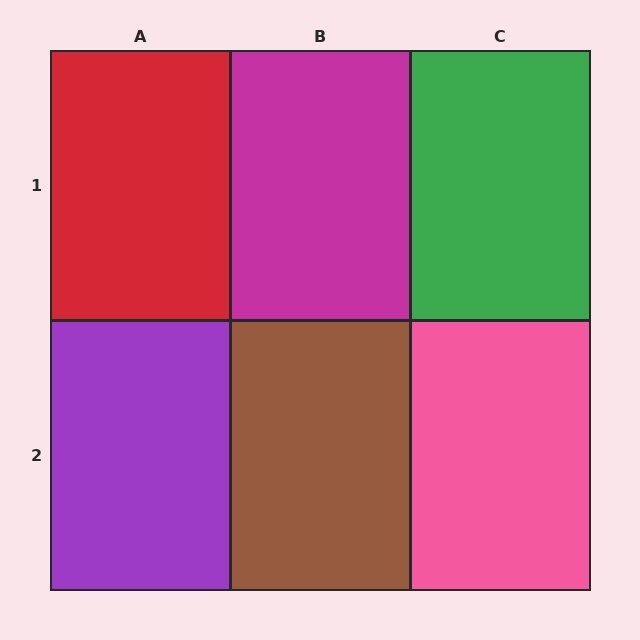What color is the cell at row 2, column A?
Purple.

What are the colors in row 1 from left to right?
Red, magenta, green.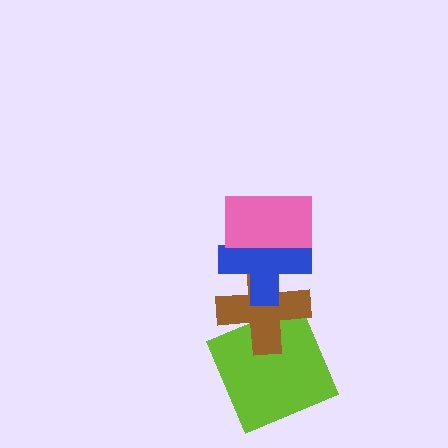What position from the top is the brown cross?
The brown cross is 3rd from the top.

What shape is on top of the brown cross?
The blue cross is on top of the brown cross.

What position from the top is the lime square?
The lime square is 4th from the top.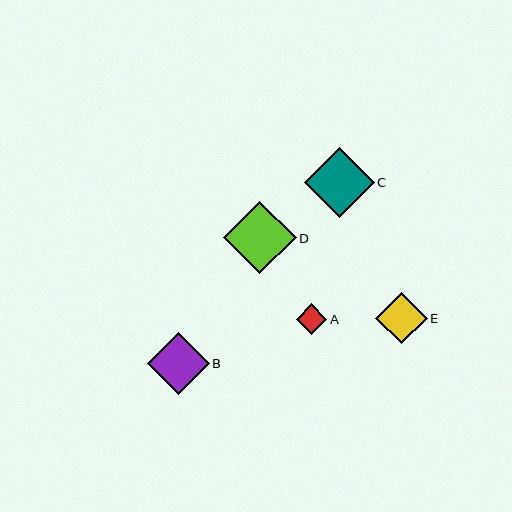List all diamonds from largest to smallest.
From largest to smallest: D, C, B, E, A.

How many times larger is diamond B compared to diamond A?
Diamond B is approximately 2.0 times the size of diamond A.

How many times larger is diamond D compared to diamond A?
Diamond D is approximately 2.4 times the size of diamond A.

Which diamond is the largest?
Diamond D is the largest with a size of approximately 73 pixels.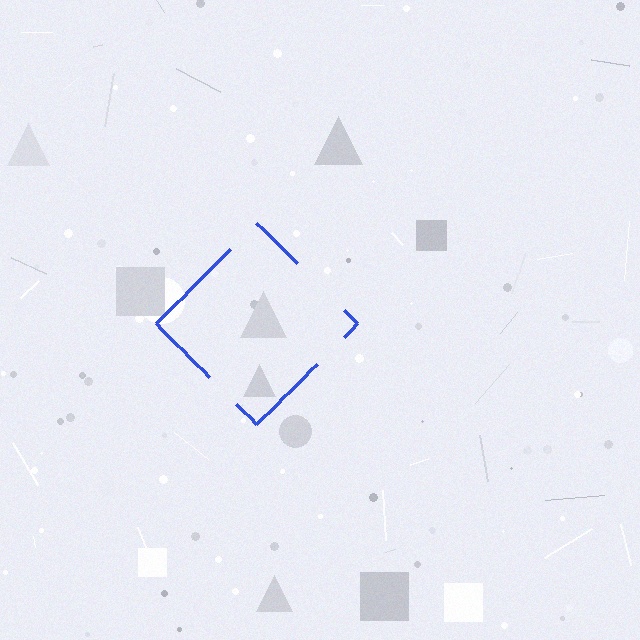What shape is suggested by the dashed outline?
The dashed outline suggests a diamond.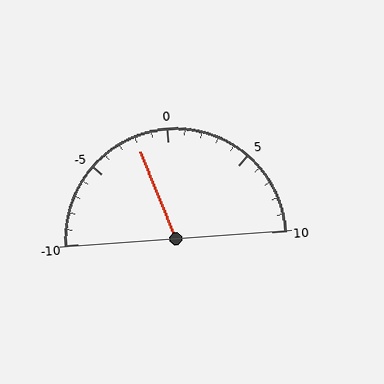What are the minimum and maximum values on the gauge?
The gauge ranges from -10 to 10.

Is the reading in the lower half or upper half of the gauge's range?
The reading is in the lower half of the range (-10 to 10).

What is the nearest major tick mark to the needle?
The nearest major tick mark is 0.